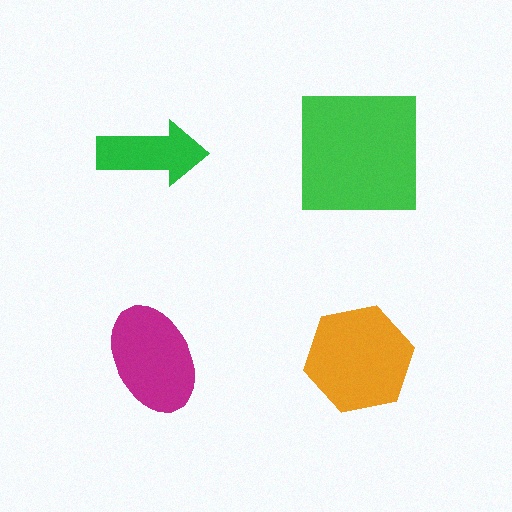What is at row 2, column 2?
An orange hexagon.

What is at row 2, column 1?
A magenta ellipse.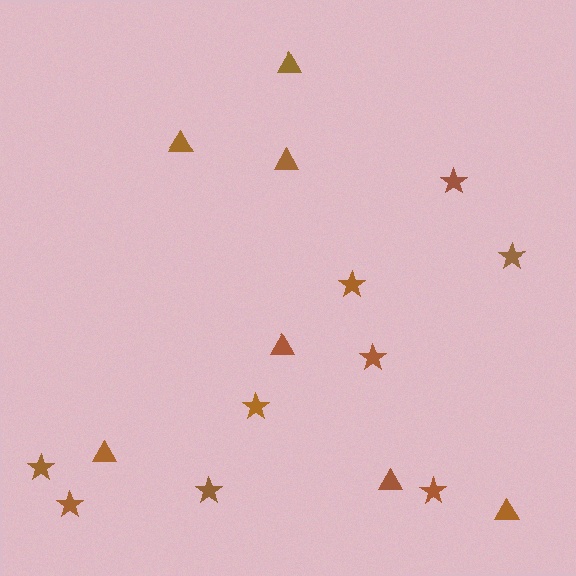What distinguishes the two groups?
There are 2 groups: one group of triangles (7) and one group of stars (9).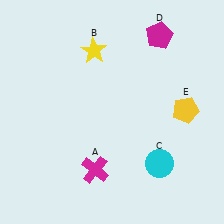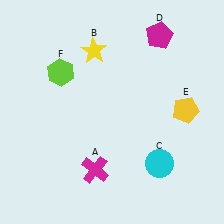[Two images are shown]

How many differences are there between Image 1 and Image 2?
There is 1 difference between the two images.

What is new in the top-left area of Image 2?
A lime hexagon (F) was added in the top-left area of Image 2.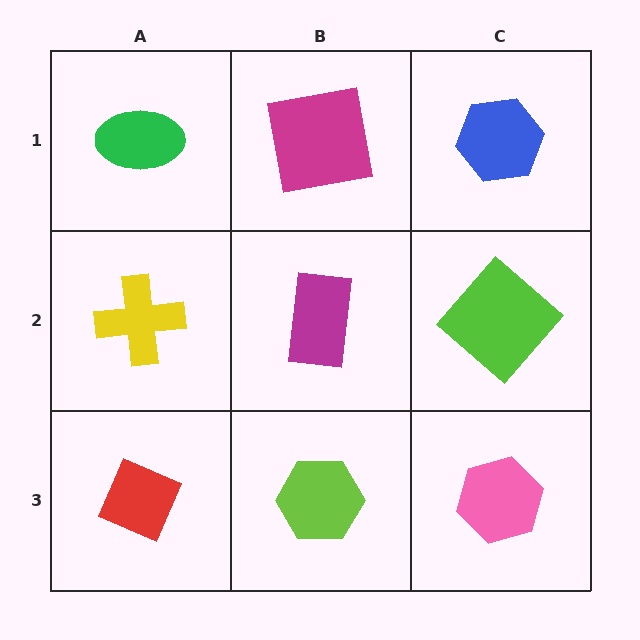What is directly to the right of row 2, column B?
A lime diamond.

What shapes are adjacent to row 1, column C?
A lime diamond (row 2, column C), a magenta square (row 1, column B).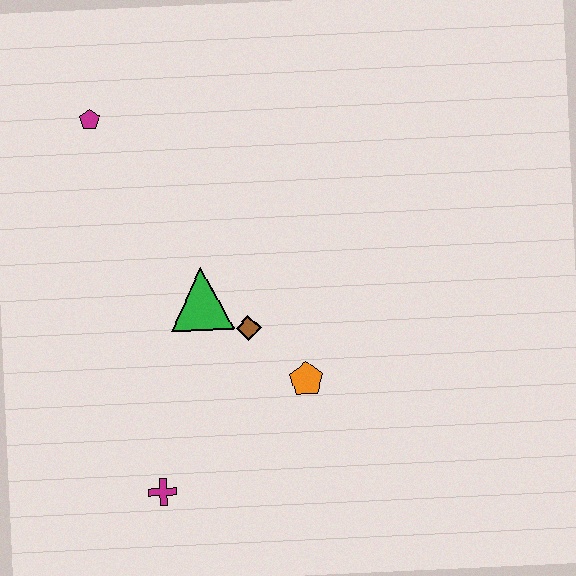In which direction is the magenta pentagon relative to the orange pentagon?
The magenta pentagon is above the orange pentagon.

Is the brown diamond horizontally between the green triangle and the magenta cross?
No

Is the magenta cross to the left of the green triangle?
Yes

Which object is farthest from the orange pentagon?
The magenta pentagon is farthest from the orange pentagon.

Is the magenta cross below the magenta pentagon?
Yes